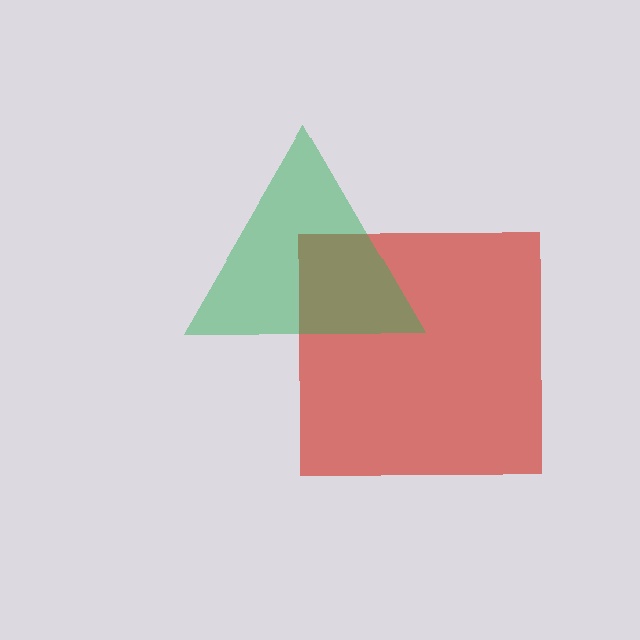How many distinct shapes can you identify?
There are 2 distinct shapes: a red square, a green triangle.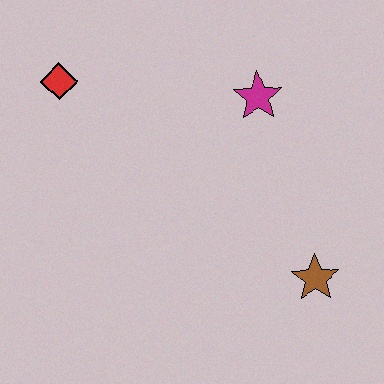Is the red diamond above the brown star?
Yes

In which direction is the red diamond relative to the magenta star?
The red diamond is to the left of the magenta star.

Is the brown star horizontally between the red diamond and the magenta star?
No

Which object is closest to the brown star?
The magenta star is closest to the brown star.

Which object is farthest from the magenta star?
The red diamond is farthest from the magenta star.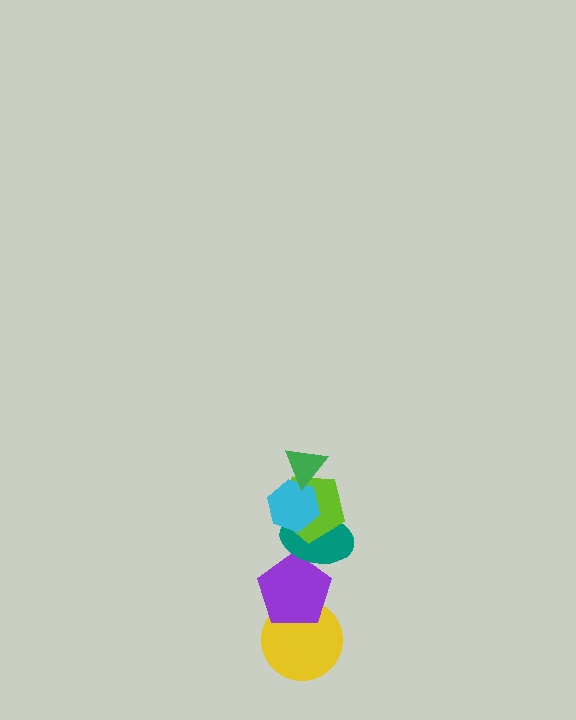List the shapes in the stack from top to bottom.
From top to bottom: the green triangle, the cyan hexagon, the lime pentagon, the teal ellipse, the purple pentagon, the yellow circle.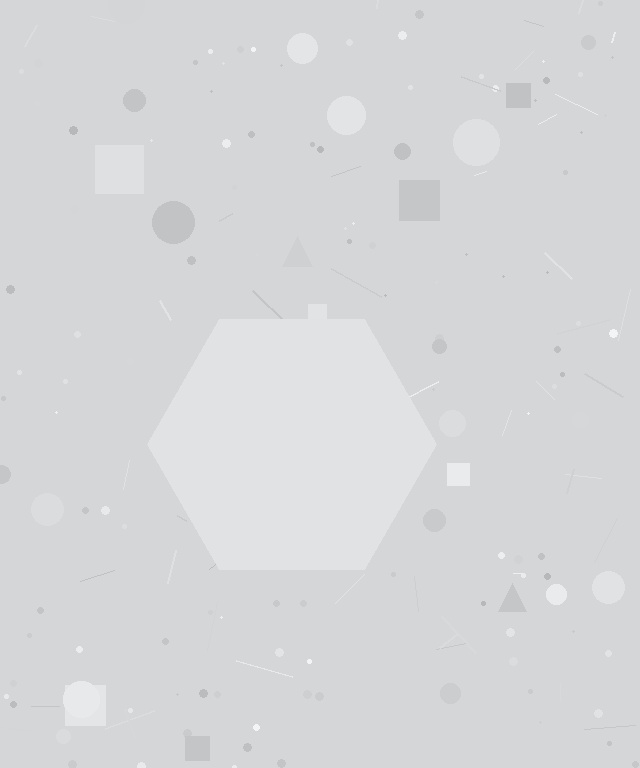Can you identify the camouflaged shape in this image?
The camouflaged shape is a hexagon.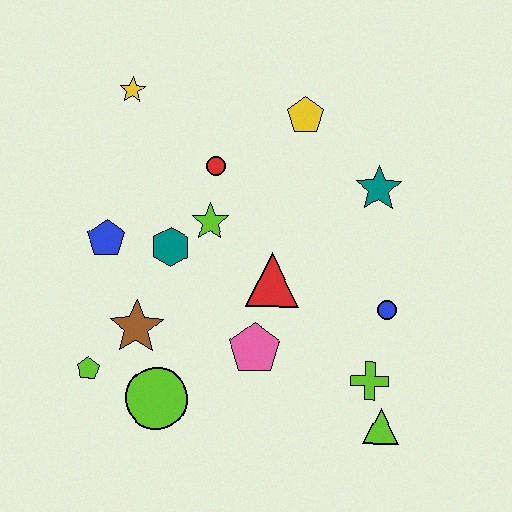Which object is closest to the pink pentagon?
The red triangle is closest to the pink pentagon.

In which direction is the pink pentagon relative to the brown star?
The pink pentagon is to the right of the brown star.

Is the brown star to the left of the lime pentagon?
No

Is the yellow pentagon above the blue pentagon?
Yes